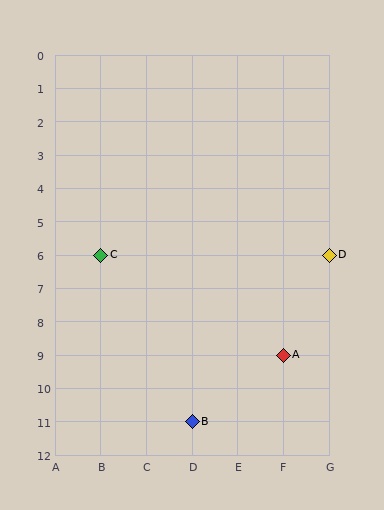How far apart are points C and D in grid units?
Points C and D are 5 columns apart.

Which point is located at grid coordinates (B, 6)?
Point C is at (B, 6).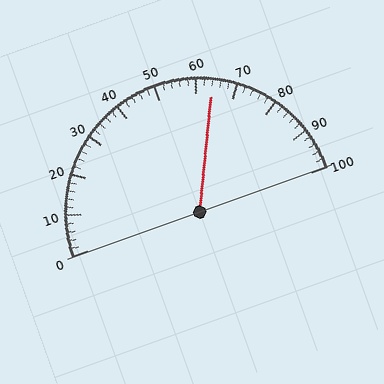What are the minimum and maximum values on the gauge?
The gauge ranges from 0 to 100.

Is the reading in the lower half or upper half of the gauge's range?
The reading is in the upper half of the range (0 to 100).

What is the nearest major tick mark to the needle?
The nearest major tick mark is 60.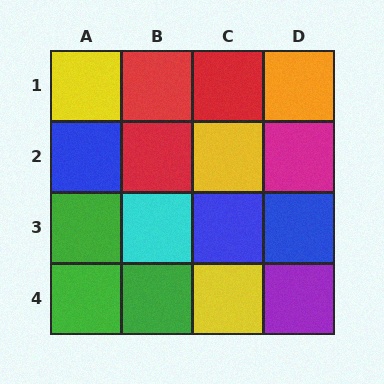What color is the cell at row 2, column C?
Yellow.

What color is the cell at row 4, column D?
Purple.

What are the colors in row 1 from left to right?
Yellow, red, red, orange.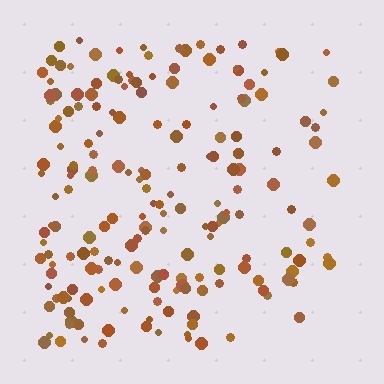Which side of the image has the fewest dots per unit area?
The right.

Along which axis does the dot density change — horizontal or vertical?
Horizontal.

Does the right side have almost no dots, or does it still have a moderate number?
Still a moderate number, just noticeably fewer than the left.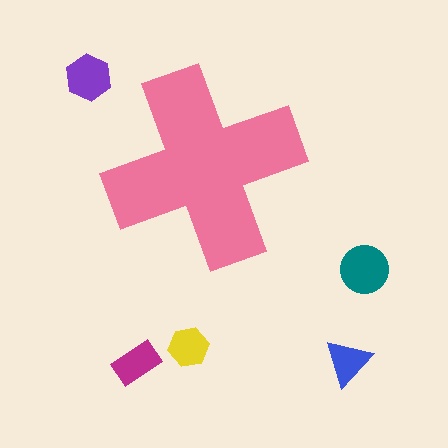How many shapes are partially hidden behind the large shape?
0 shapes are partially hidden.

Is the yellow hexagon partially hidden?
No, the yellow hexagon is fully visible.